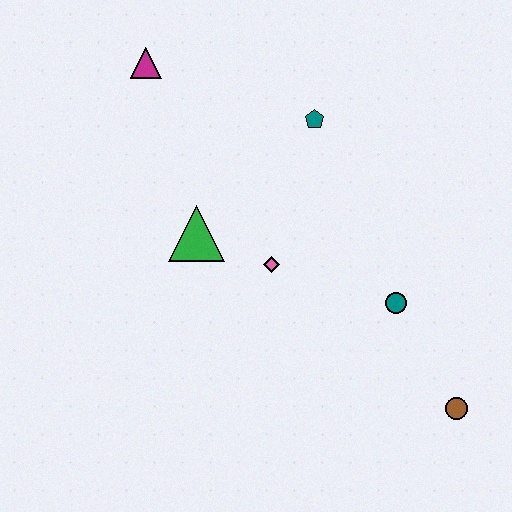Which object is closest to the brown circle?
The teal circle is closest to the brown circle.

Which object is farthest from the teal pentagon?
The brown circle is farthest from the teal pentagon.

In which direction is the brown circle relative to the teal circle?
The brown circle is below the teal circle.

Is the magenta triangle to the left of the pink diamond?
Yes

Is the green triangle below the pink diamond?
No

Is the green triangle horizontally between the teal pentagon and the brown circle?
No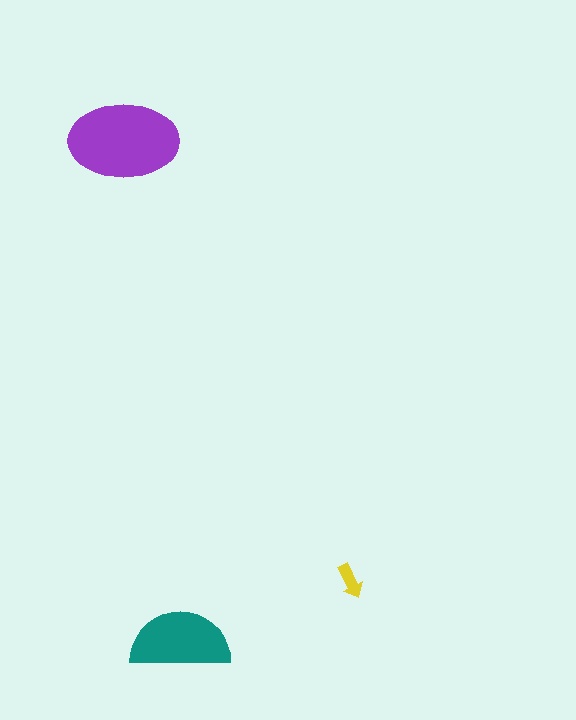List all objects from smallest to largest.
The yellow arrow, the teal semicircle, the purple ellipse.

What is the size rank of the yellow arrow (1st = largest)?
3rd.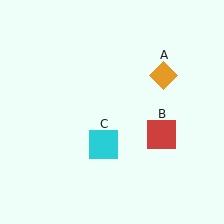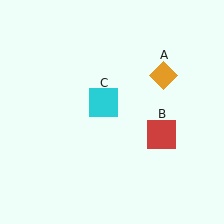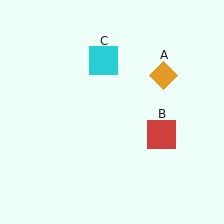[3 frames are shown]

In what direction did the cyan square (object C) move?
The cyan square (object C) moved up.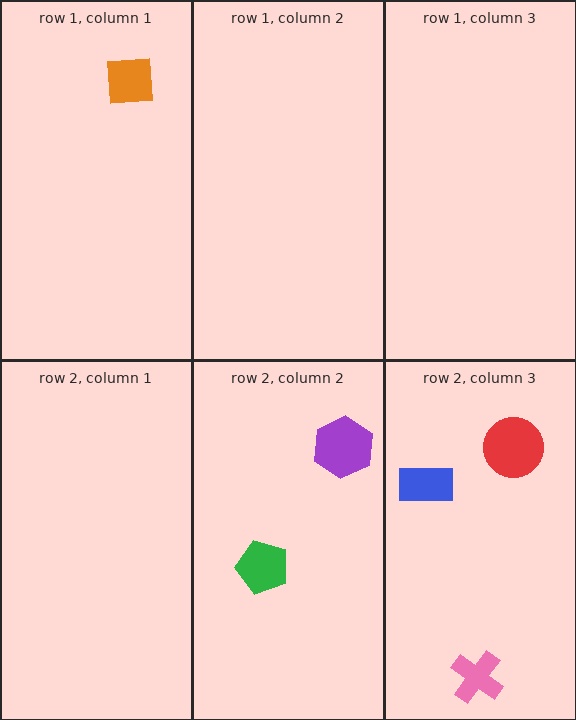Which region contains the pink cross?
The row 2, column 3 region.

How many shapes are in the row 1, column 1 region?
1.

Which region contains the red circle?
The row 2, column 3 region.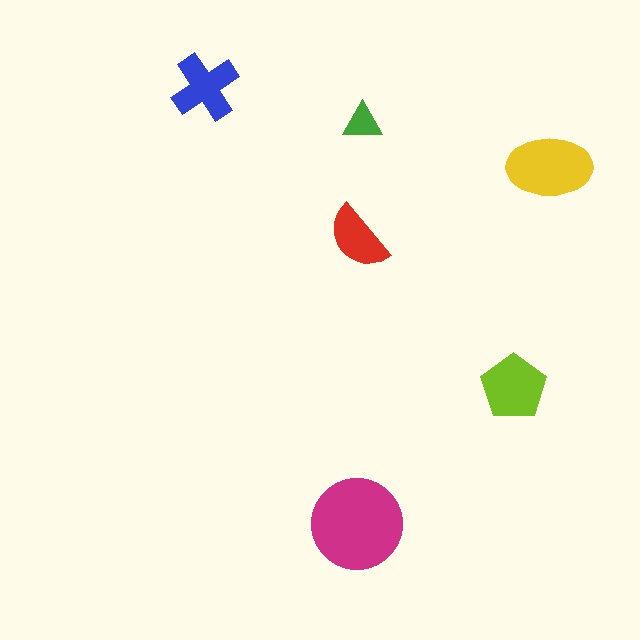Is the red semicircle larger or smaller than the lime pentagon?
Smaller.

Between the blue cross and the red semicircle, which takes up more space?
The blue cross.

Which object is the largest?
The magenta circle.